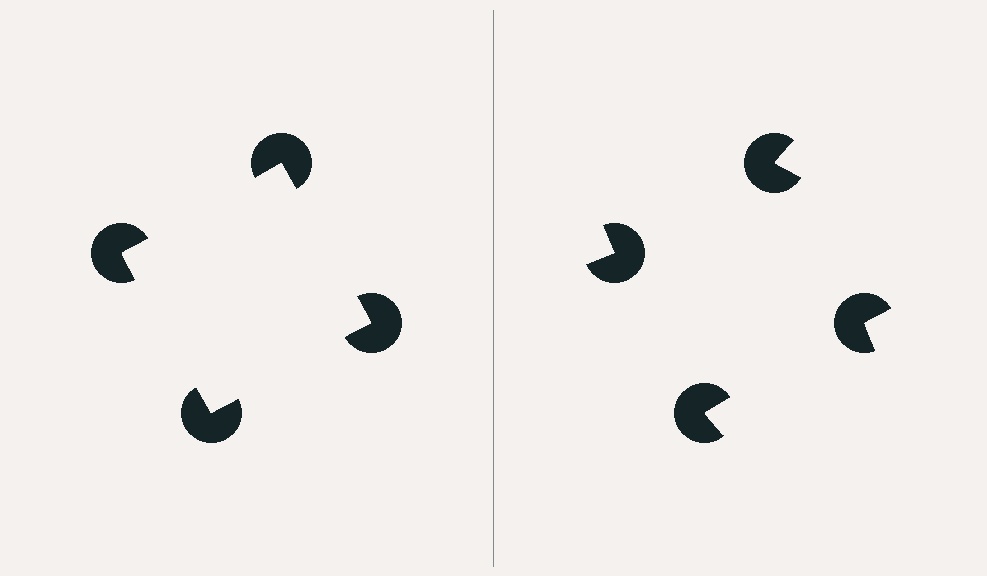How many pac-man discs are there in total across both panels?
8 — 4 on each side.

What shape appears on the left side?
An illusory square.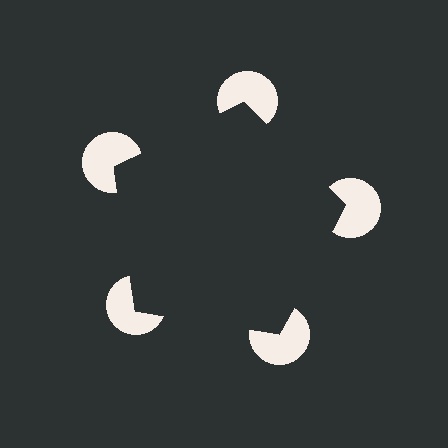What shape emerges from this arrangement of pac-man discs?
An illusory pentagon — its edges are inferred from the aligned wedge cuts in the pac-man discs, not physically drawn.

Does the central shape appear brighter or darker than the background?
It typically appears slightly darker than the background, even though no actual brightness change is drawn.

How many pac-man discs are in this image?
There are 5 — one at each vertex of the illusory pentagon.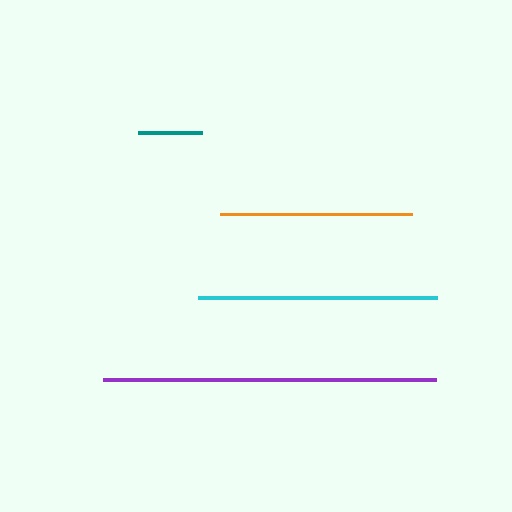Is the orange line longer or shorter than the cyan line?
The cyan line is longer than the orange line.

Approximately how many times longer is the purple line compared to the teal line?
The purple line is approximately 5.2 times the length of the teal line.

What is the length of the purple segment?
The purple segment is approximately 333 pixels long.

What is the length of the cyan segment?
The cyan segment is approximately 239 pixels long.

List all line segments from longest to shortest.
From longest to shortest: purple, cyan, orange, teal.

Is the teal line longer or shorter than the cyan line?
The cyan line is longer than the teal line.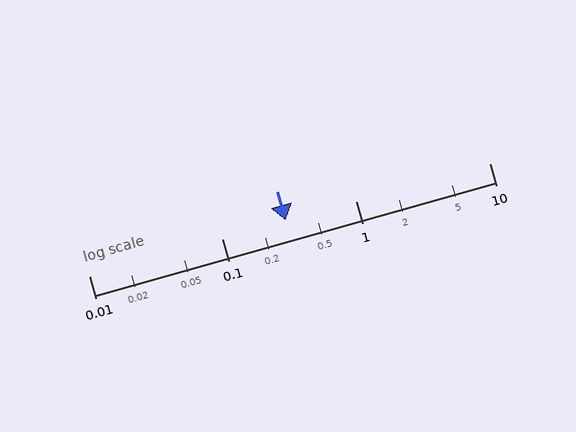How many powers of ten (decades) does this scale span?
The scale spans 3 decades, from 0.01 to 10.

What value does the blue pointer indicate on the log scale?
The pointer indicates approximately 0.3.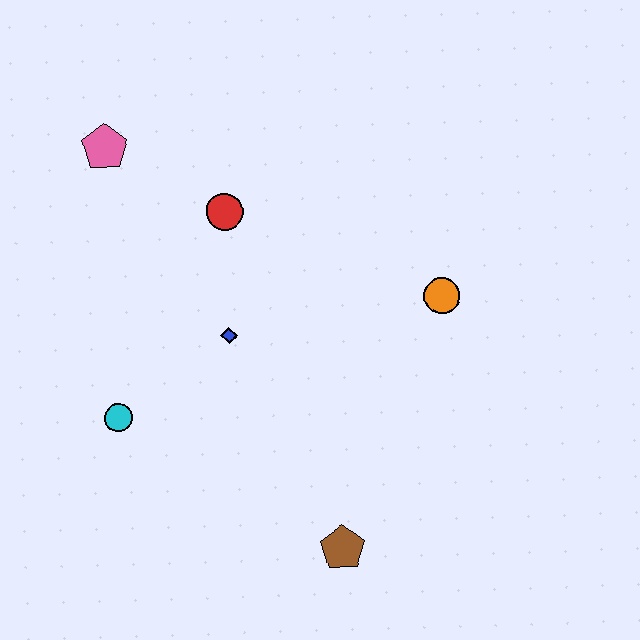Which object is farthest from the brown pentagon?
The pink pentagon is farthest from the brown pentagon.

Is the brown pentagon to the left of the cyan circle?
No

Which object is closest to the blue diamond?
The red circle is closest to the blue diamond.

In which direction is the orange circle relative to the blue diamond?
The orange circle is to the right of the blue diamond.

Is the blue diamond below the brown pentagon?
No